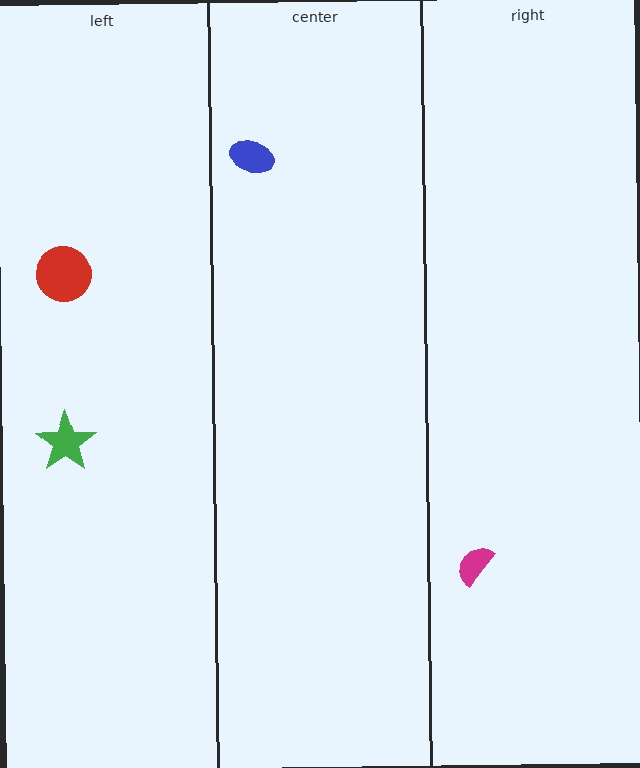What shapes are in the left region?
The red circle, the green star.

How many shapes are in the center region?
1.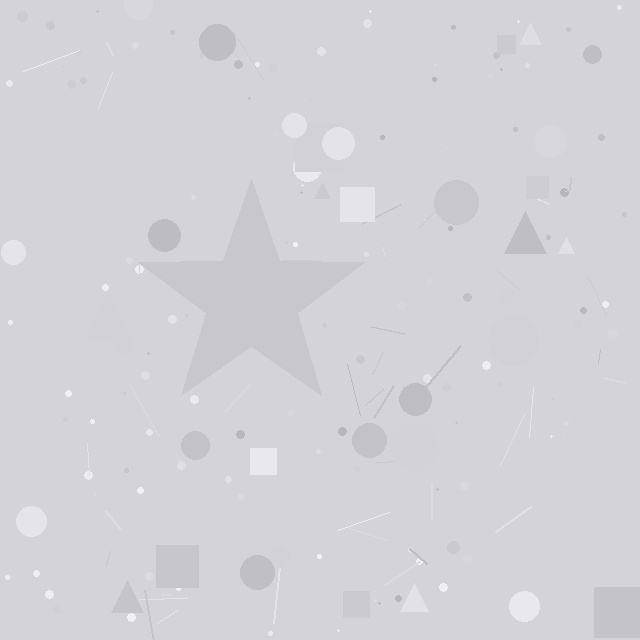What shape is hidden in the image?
A star is hidden in the image.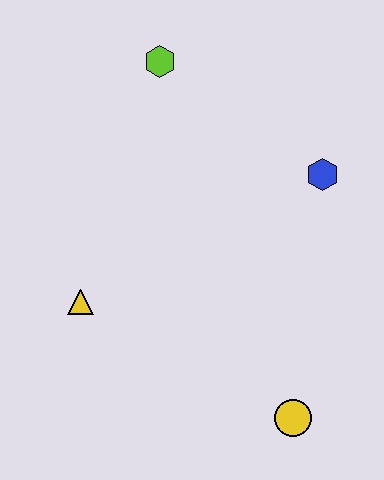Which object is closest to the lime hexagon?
The blue hexagon is closest to the lime hexagon.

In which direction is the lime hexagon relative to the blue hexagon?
The lime hexagon is to the left of the blue hexagon.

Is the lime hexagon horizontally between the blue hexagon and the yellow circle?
No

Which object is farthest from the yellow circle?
The lime hexagon is farthest from the yellow circle.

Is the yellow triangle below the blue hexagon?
Yes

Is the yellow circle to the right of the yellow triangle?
Yes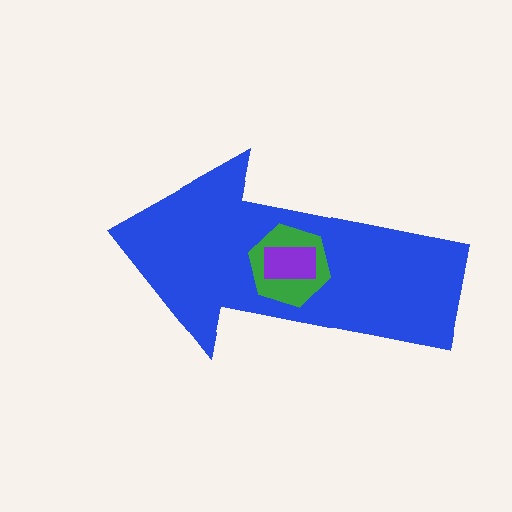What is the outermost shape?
The blue arrow.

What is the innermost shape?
The purple rectangle.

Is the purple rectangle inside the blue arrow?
Yes.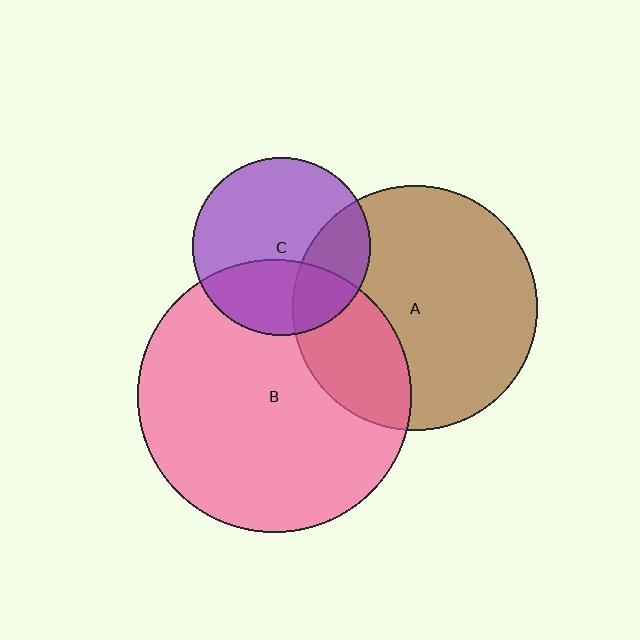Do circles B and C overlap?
Yes.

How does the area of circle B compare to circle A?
Approximately 1.2 times.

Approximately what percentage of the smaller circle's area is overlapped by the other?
Approximately 35%.